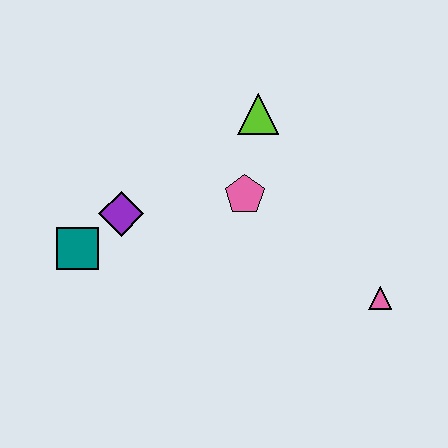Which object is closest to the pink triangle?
The pink pentagon is closest to the pink triangle.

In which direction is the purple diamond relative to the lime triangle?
The purple diamond is to the left of the lime triangle.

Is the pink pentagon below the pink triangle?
No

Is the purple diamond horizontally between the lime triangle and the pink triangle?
No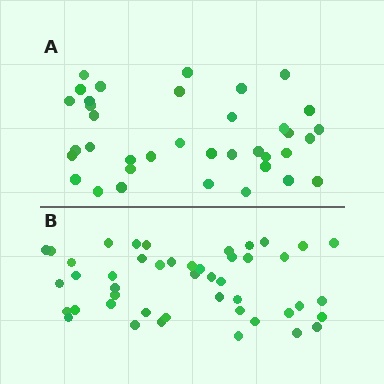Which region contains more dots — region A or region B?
Region B (the bottom region) has more dots.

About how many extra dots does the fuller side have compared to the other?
Region B has roughly 8 or so more dots than region A.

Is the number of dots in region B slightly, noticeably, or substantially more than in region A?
Region B has only slightly more — the two regions are fairly close. The ratio is roughly 1.2 to 1.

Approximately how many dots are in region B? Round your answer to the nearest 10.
About 50 dots. (The exact count is 46, which rounds to 50.)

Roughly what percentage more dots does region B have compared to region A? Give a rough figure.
About 25% more.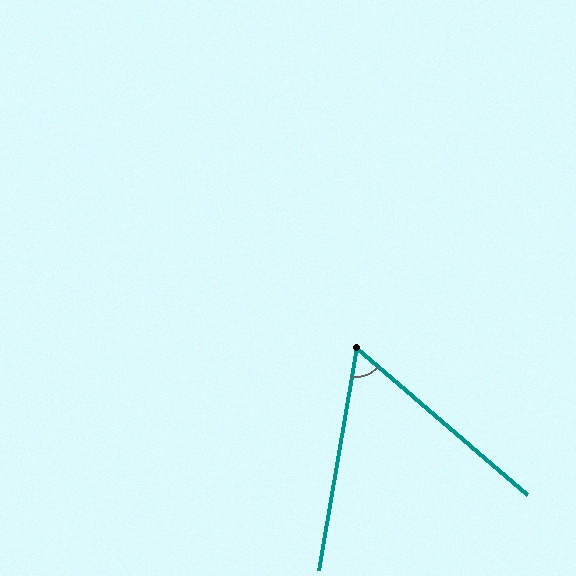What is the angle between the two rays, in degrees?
Approximately 59 degrees.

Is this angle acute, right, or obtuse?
It is acute.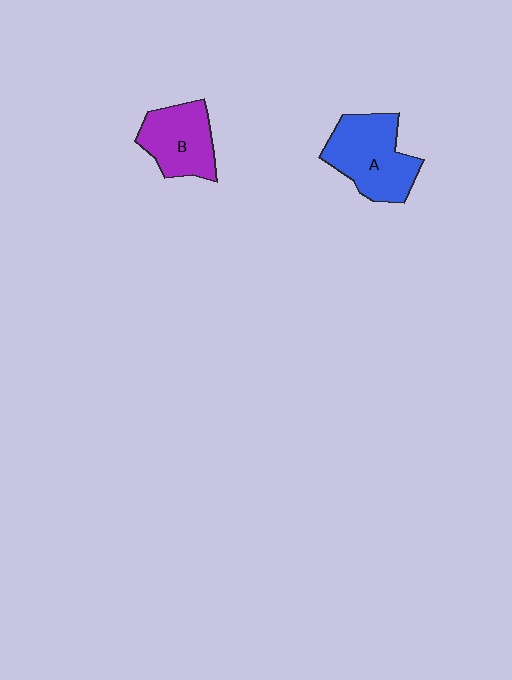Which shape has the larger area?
Shape A (blue).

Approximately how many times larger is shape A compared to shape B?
Approximately 1.3 times.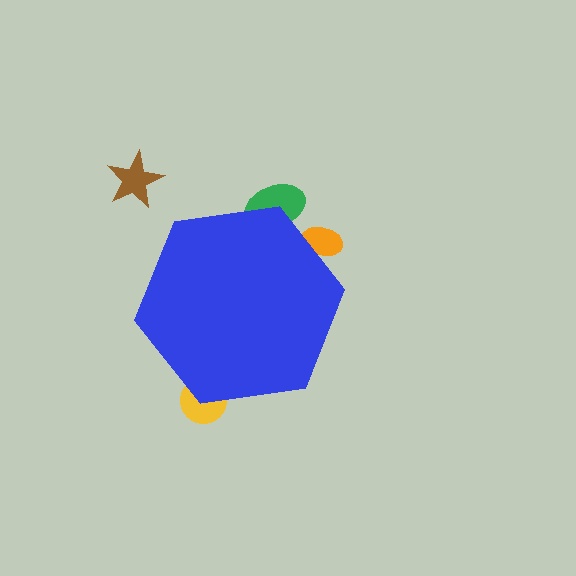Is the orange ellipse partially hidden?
Yes, the orange ellipse is partially hidden behind the blue hexagon.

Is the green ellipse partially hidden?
Yes, the green ellipse is partially hidden behind the blue hexagon.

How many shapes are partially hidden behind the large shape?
3 shapes are partially hidden.